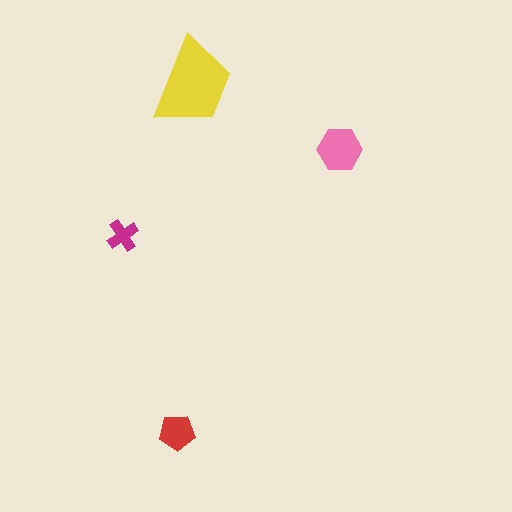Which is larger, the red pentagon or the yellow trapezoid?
The yellow trapezoid.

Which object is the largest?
The yellow trapezoid.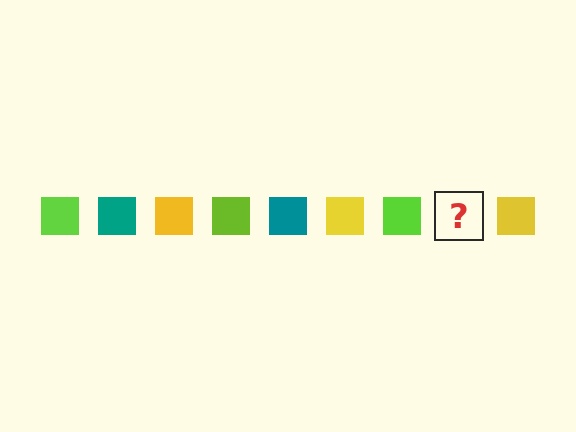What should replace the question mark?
The question mark should be replaced with a teal square.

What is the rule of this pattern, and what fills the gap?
The rule is that the pattern cycles through lime, teal, yellow squares. The gap should be filled with a teal square.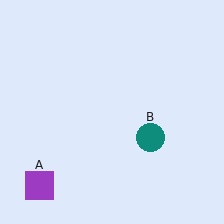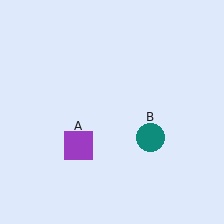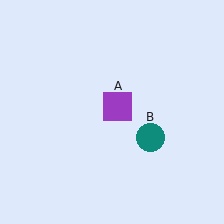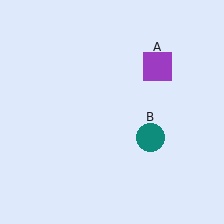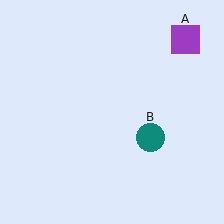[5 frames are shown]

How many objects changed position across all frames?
1 object changed position: purple square (object A).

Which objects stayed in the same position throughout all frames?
Teal circle (object B) remained stationary.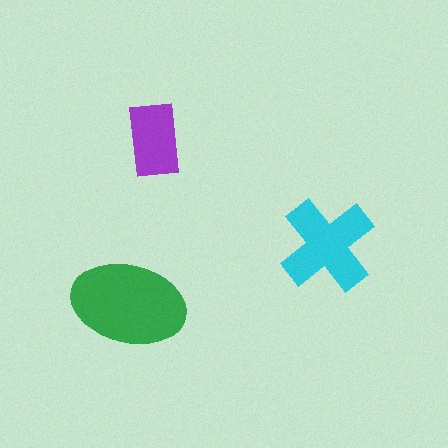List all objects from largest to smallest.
The green ellipse, the cyan cross, the purple rectangle.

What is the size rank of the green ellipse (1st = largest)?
1st.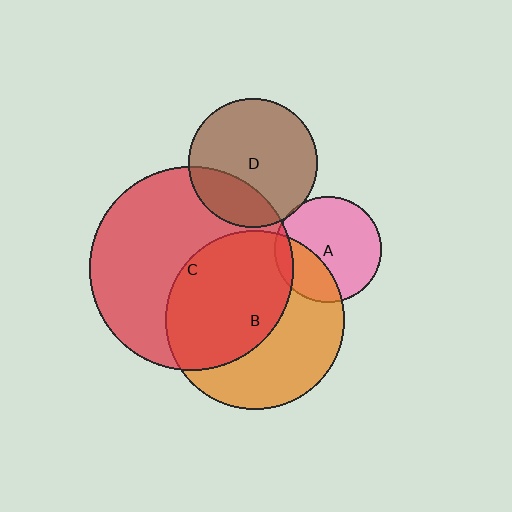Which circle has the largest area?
Circle C (red).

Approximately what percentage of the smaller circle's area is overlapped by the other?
Approximately 55%.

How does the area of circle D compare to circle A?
Approximately 1.5 times.